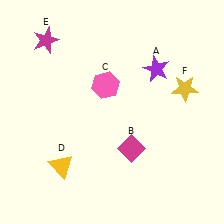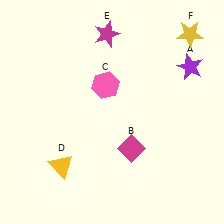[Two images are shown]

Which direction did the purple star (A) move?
The purple star (A) moved right.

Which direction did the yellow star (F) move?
The yellow star (F) moved up.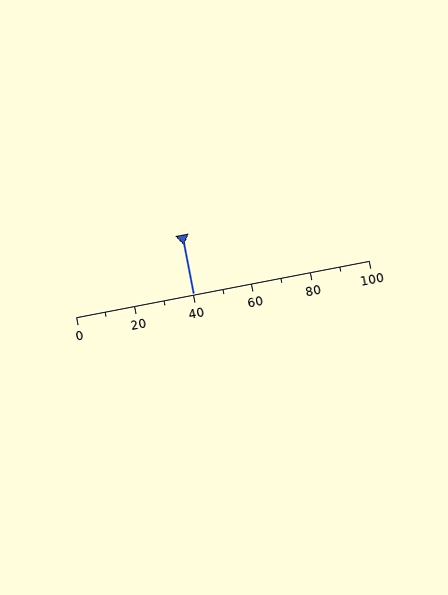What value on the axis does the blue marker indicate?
The marker indicates approximately 40.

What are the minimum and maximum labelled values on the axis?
The axis runs from 0 to 100.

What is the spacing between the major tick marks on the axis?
The major ticks are spaced 20 apart.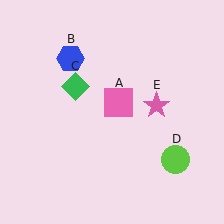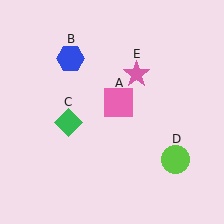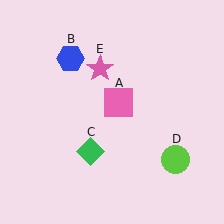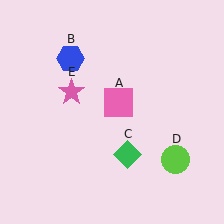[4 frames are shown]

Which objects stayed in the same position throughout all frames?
Pink square (object A) and blue hexagon (object B) and lime circle (object D) remained stationary.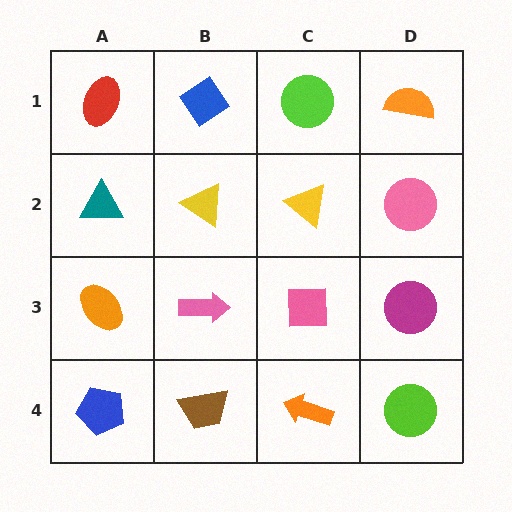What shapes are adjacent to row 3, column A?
A teal triangle (row 2, column A), a blue pentagon (row 4, column A), a pink arrow (row 3, column B).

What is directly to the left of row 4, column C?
A brown trapezoid.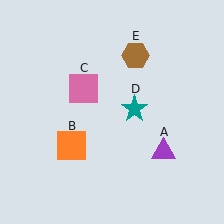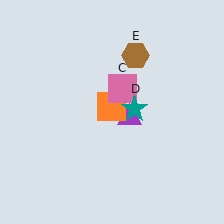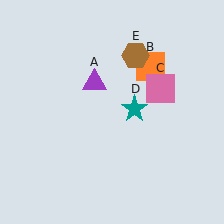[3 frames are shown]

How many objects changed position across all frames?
3 objects changed position: purple triangle (object A), orange square (object B), pink square (object C).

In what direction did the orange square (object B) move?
The orange square (object B) moved up and to the right.